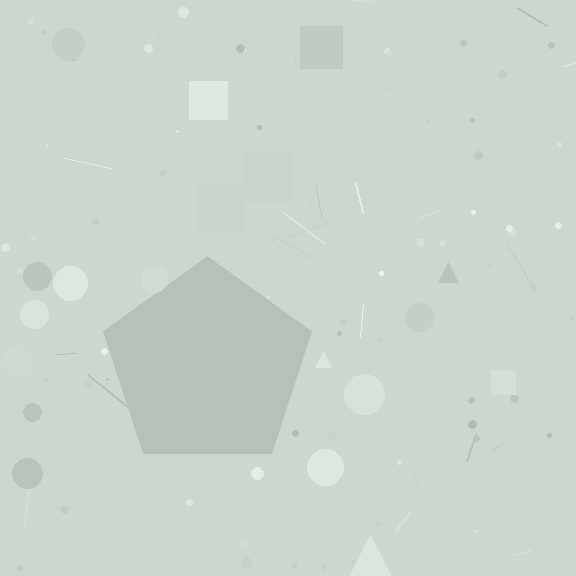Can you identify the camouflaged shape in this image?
The camouflaged shape is a pentagon.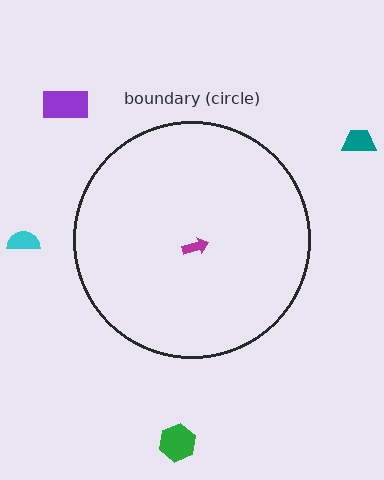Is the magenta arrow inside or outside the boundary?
Inside.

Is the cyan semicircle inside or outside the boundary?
Outside.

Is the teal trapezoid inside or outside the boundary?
Outside.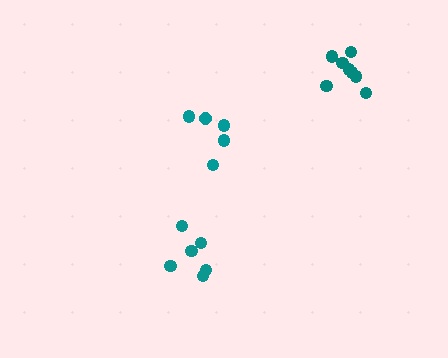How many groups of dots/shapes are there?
There are 3 groups.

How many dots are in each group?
Group 1: 7 dots, Group 2: 8 dots, Group 3: 5 dots (20 total).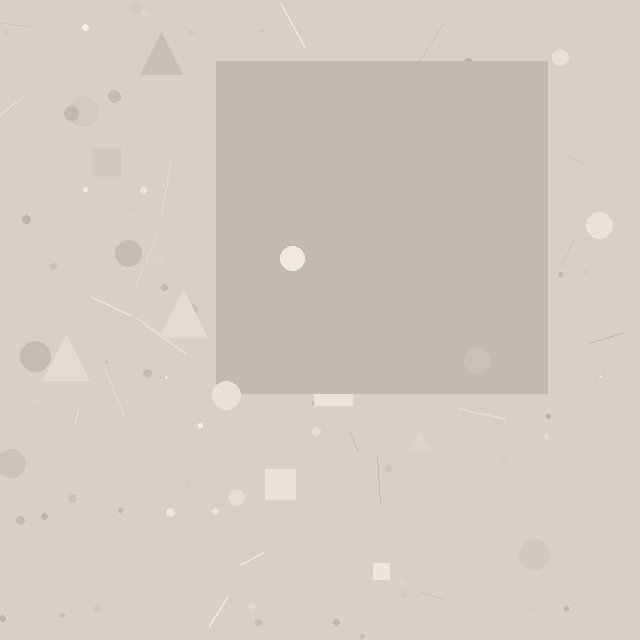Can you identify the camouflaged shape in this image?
The camouflaged shape is a square.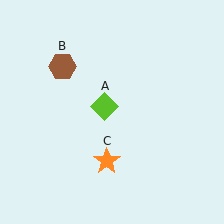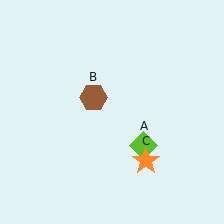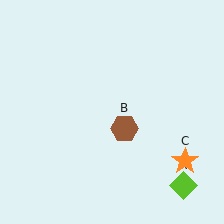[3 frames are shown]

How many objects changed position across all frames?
3 objects changed position: lime diamond (object A), brown hexagon (object B), orange star (object C).